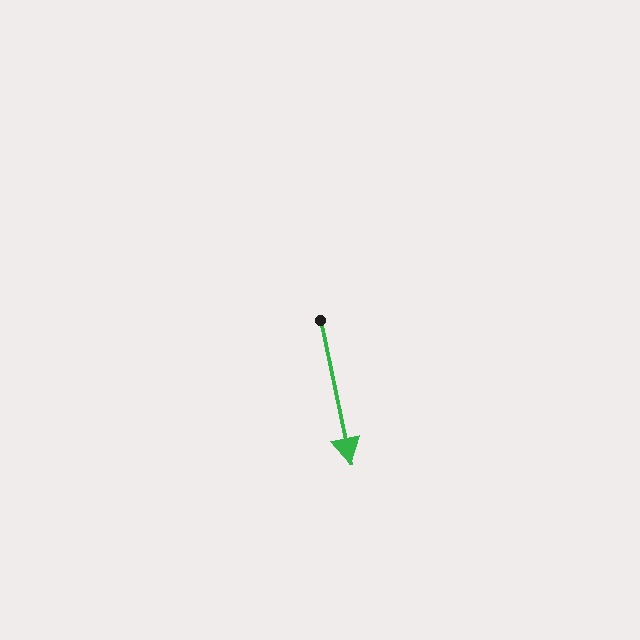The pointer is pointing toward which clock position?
Roughly 6 o'clock.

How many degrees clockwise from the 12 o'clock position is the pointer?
Approximately 168 degrees.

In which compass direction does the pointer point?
South.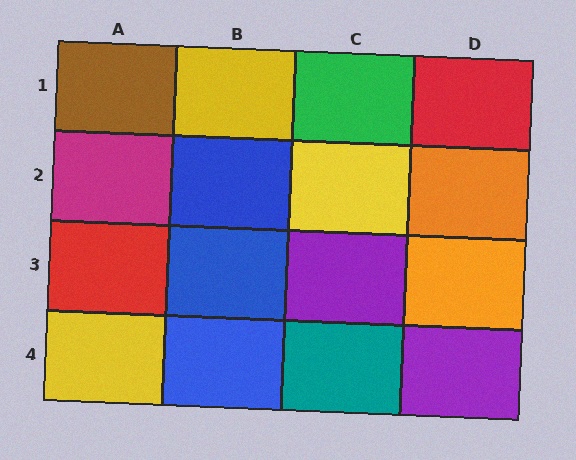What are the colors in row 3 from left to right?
Red, blue, purple, orange.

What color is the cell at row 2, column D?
Orange.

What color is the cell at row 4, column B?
Blue.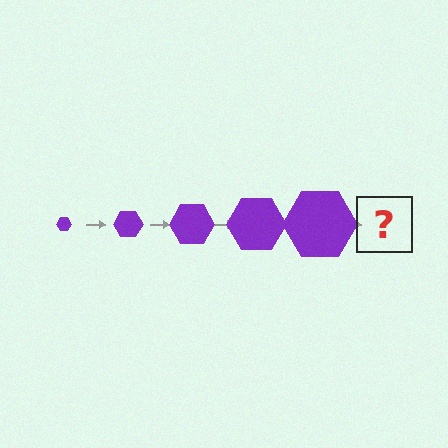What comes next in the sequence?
The next element should be a purple hexagon, larger than the previous one.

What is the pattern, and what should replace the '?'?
The pattern is that the hexagon gets progressively larger each step. The '?' should be a purple hexagon, larger than the previous one.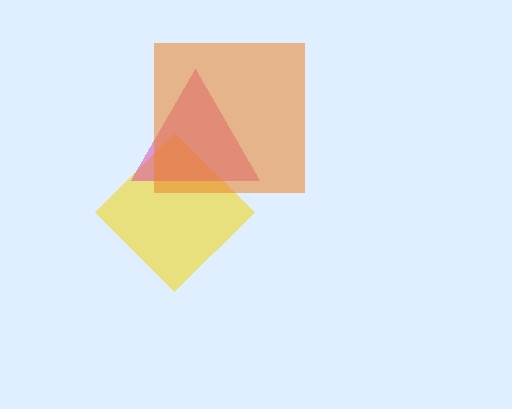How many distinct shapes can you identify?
There are 3 distinct shapes: a yellow diamond, a magenta triangle, an orange square.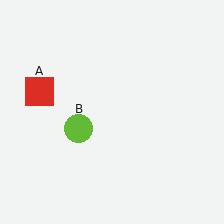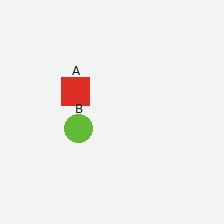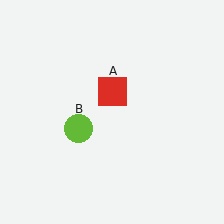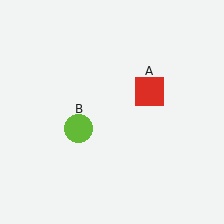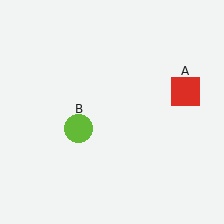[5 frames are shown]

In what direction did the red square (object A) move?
The red square (object A) moved right.